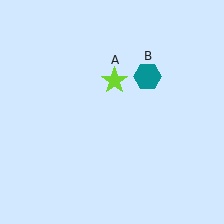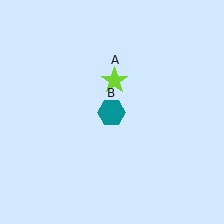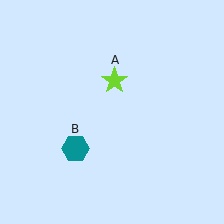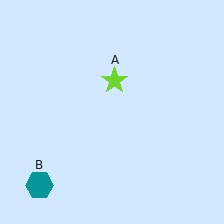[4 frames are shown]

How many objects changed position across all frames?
1 object changed position: teal hexagon (object B).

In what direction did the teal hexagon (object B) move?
The teal hexagon (object B) moved down and to the left.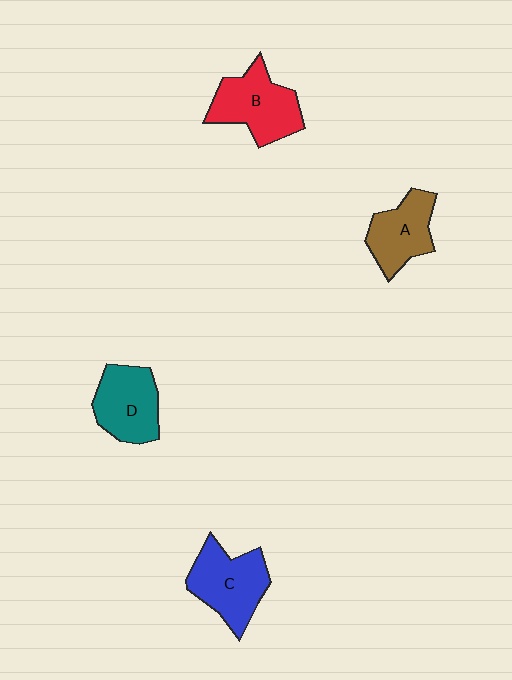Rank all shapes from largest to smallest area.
From largest to smallest: B (red), C (blue), D (teal), A (brown).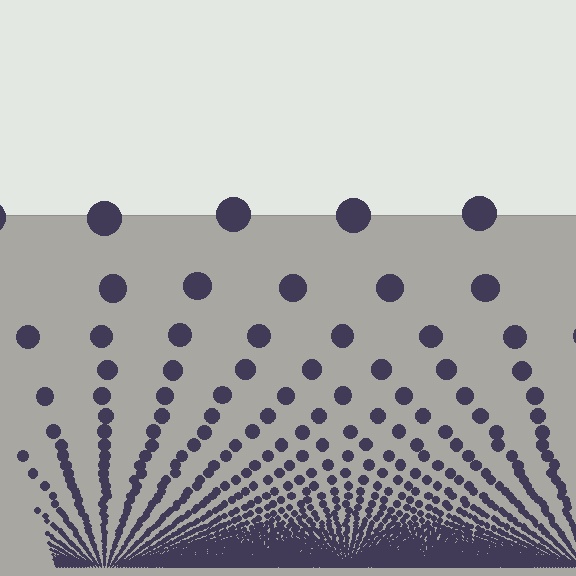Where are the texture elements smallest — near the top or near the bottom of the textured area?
Near the bottom.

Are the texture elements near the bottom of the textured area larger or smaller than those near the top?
Smaller. The gradient is inverted — elements near the bottom are smaller and denser.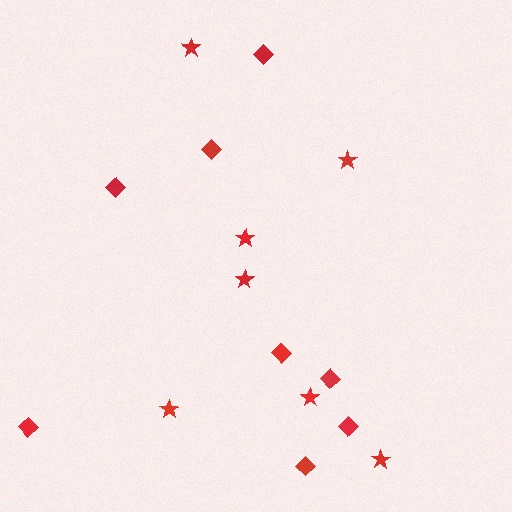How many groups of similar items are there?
There are 2 groups: one group of diamonds (8) and one group of stars (7).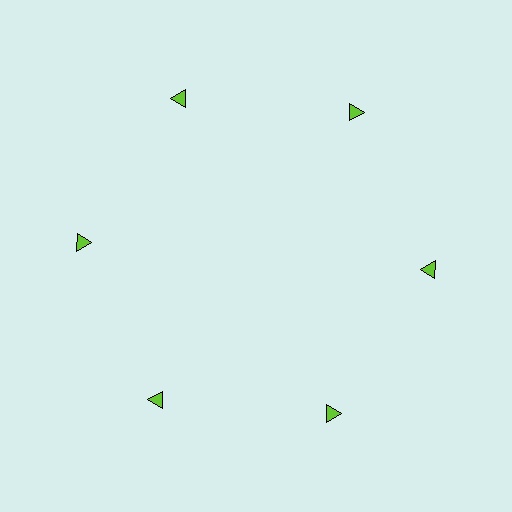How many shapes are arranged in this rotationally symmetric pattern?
There are 6 shapes, arranged in 6 groups of 1.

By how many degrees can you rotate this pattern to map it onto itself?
The pattern maps onto itself every 60 degrees of rotation.